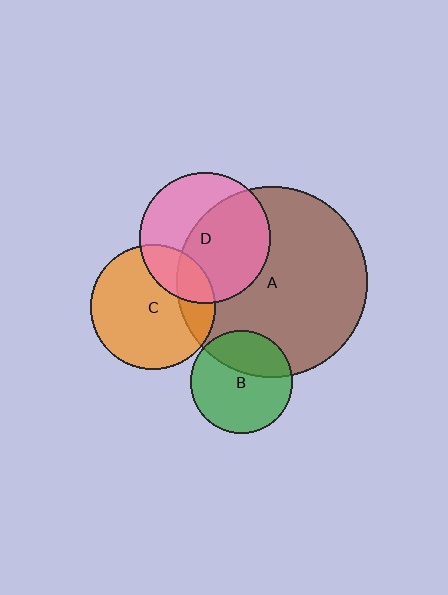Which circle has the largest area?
Circle A (brown).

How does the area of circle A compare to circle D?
Approximately 2.1 times.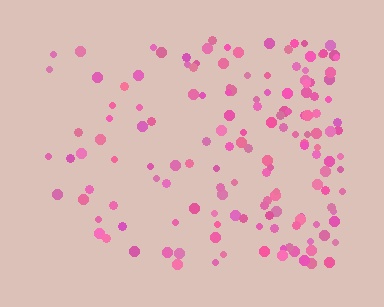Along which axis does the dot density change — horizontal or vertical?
Horizontal.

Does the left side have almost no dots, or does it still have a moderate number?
Still a moderate number, just noticeably fewer than the right.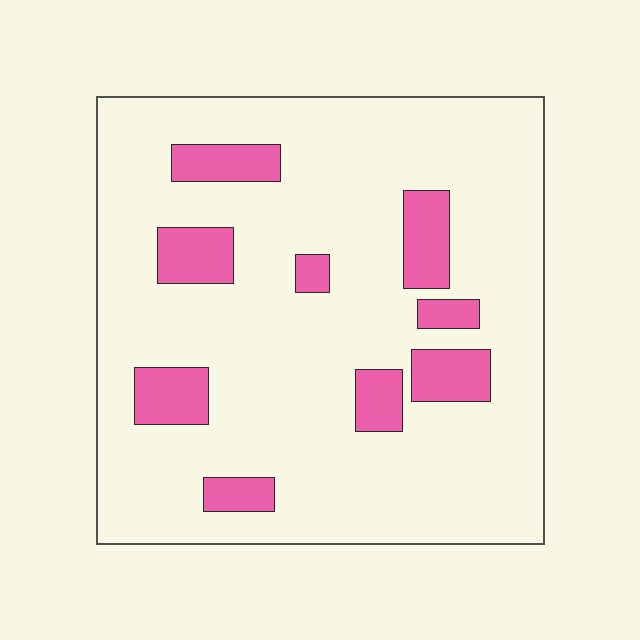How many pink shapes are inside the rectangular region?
9.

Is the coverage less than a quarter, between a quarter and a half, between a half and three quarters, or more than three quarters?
Less than a quarter.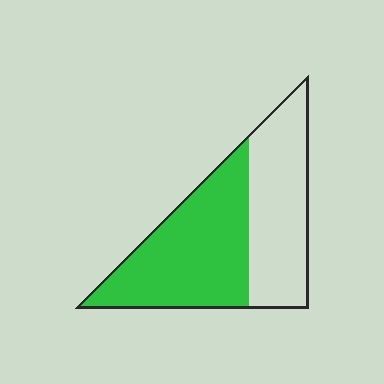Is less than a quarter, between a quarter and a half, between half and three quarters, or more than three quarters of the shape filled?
Between half and three quarters.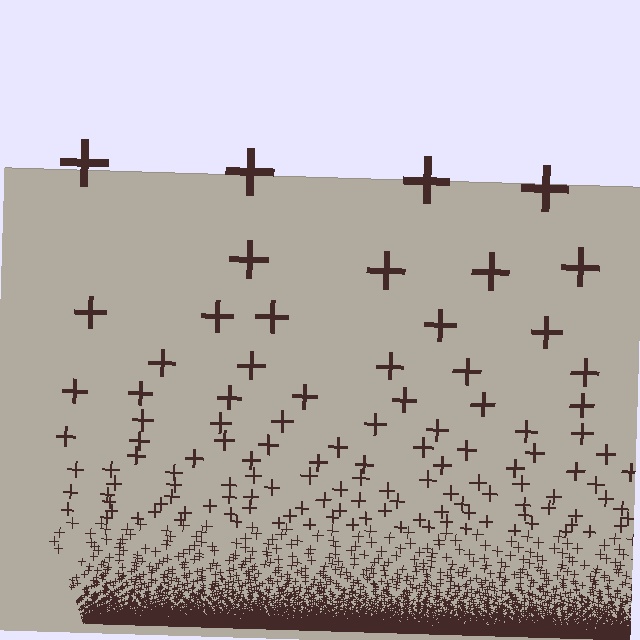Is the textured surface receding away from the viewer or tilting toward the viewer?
The surface appears to tilt toward the viewer. Texture elements get larger and sparser toward the top.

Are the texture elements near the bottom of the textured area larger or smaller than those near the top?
Smaller. The gradient is inverted — elements near the bottom are smaller and denser.